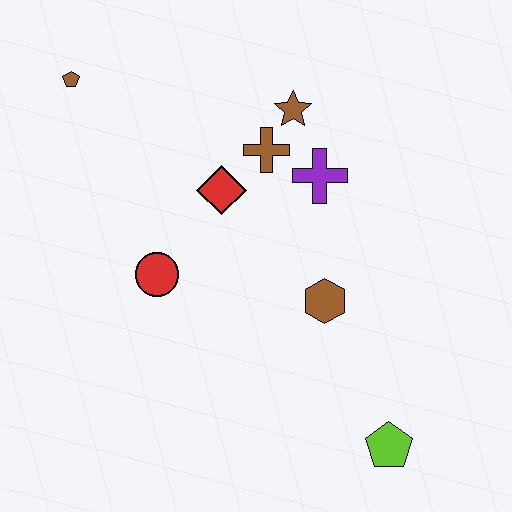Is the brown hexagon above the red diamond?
No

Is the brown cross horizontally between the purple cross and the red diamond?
Yes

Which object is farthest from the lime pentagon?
The brown pentagon is farthest from the lime pentagon.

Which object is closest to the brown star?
The brown cross is closest to the brown star.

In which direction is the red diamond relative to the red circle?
The red diamond is above the red circle.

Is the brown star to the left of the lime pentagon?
Yes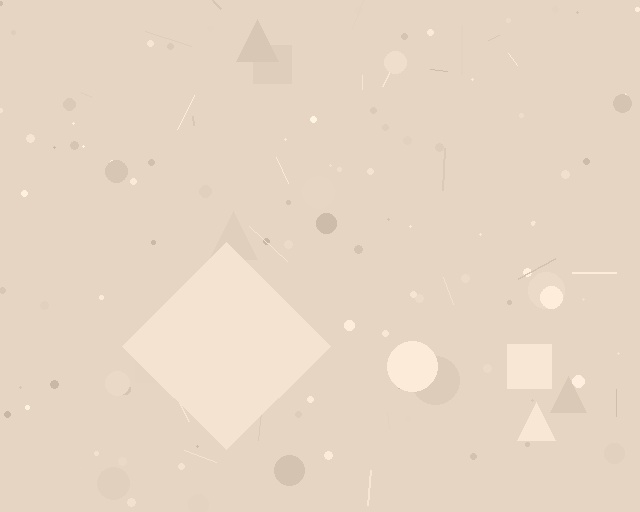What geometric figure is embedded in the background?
A diamond is embedded in the background.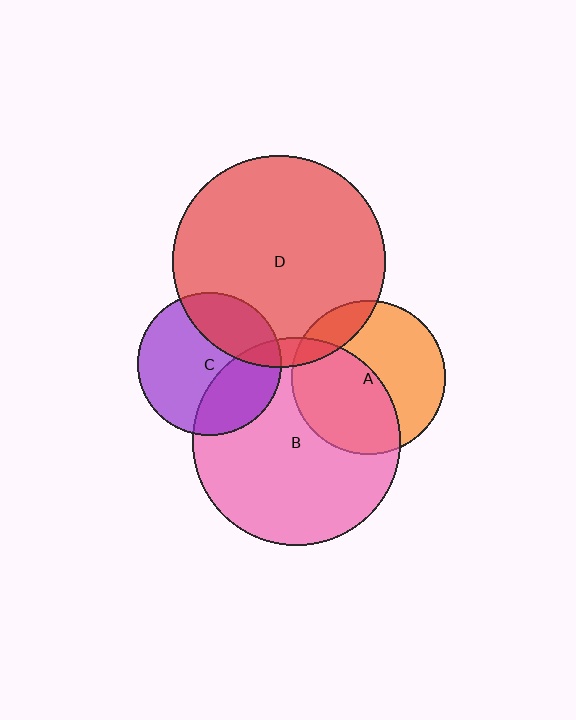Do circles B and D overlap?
Yes.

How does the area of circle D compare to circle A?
Approximately 1.9 times.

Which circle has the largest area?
Circle D (red).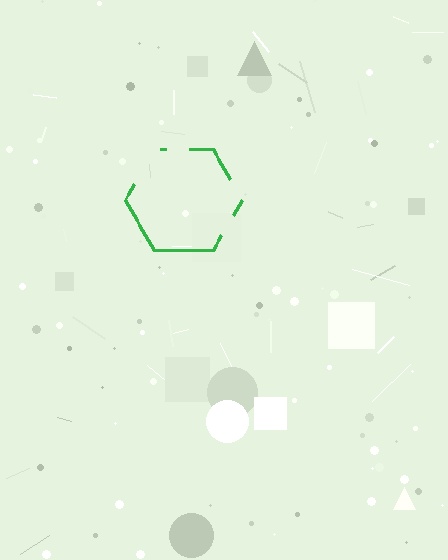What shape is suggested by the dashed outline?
The dashed outline suggests a hexagon.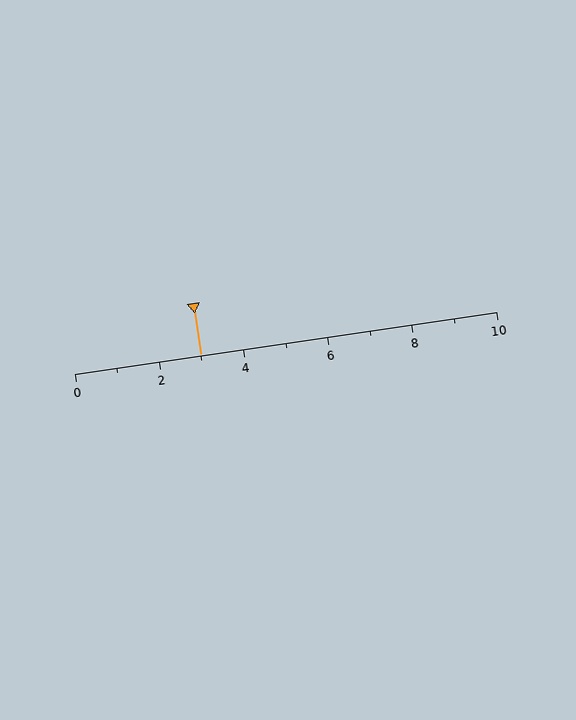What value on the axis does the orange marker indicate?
The marker indicates approximately 3.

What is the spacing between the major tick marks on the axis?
The major ticks are spaced 2 apart.